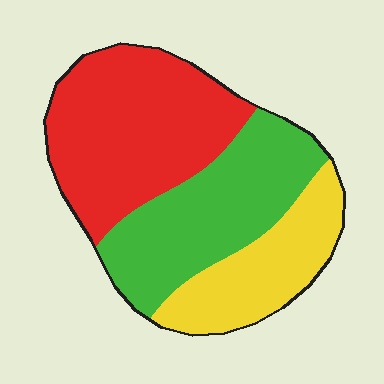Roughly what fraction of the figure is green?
Green covers 35% of the figure.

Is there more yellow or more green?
Green.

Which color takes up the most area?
Red, at roughly 40%.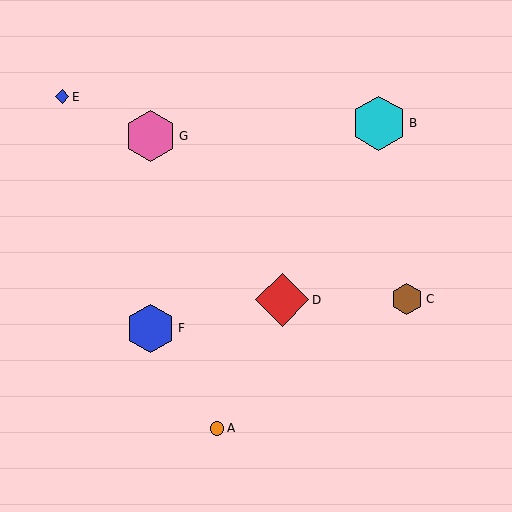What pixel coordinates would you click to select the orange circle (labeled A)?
Click at (217, 428) to select the orange circle A.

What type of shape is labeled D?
Shape D is a red diamond.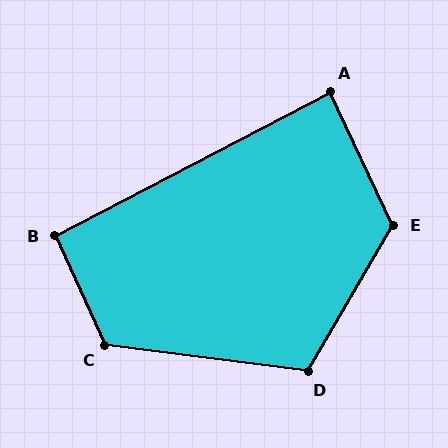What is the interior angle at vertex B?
Approximately 93 degrees (approximately right).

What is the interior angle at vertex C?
Approximately 122 degrees (obtuse).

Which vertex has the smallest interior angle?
A, at approximately 88 degrees.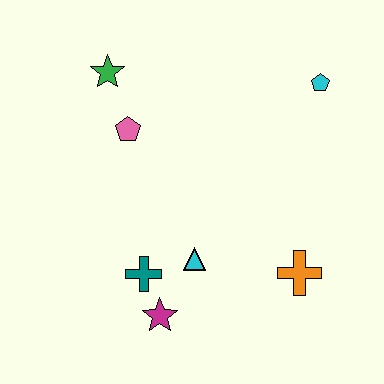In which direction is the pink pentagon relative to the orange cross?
The pink pentagon is to the left of the orange cross.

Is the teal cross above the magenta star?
Yes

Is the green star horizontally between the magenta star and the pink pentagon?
No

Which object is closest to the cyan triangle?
The teal cross is closest to the cyan triangle.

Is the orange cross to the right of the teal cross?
Yes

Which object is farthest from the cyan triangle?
The cyan pentagon is farthest from the cyan triangle.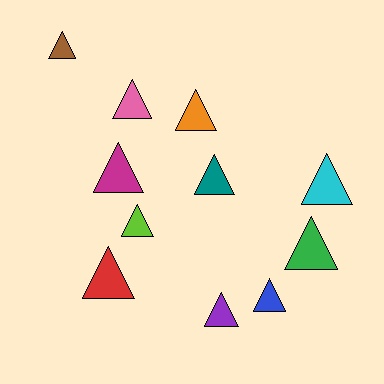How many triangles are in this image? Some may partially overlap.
There are 11 triangles.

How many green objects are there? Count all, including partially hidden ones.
There is 1 green object.